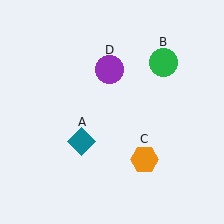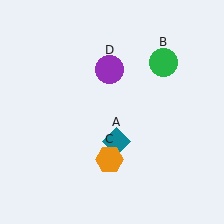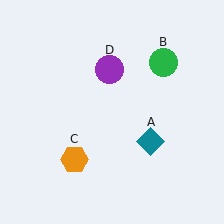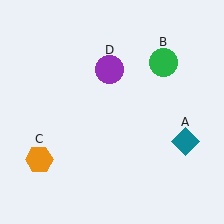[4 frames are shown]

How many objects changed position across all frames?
2 objects changed position: teal diamond (object A), orange hexagon (object C).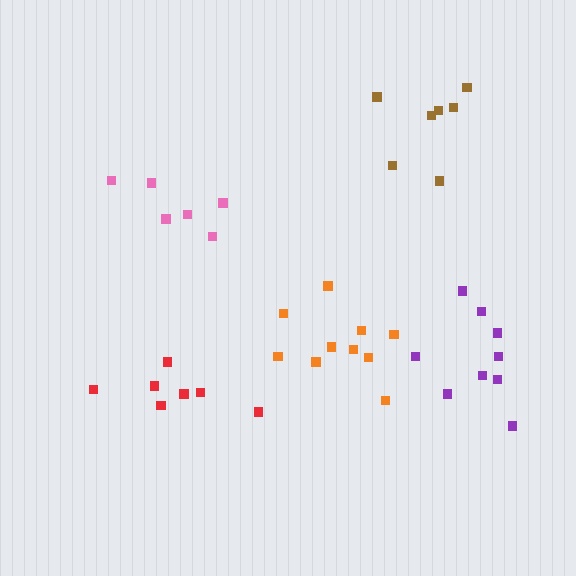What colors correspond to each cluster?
The clusters are colored: brown, red, orange, pink, purple.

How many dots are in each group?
Group 1: 7 dots, Group 2: 7 dots, Group 3: 10 dots, Group 4: 6 dots, Group 5: 9 dots (39 total).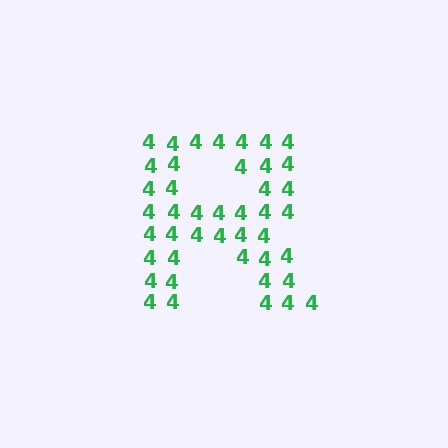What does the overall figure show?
The overall figure shows the letter R.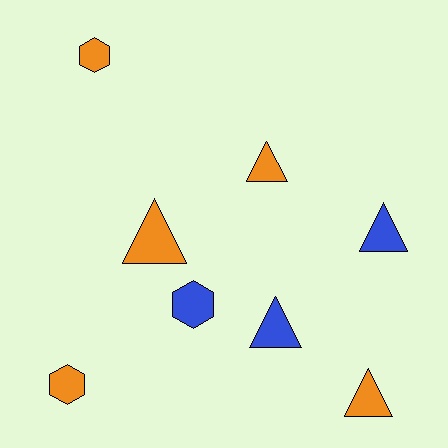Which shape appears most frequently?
Triangle, with 5 objects.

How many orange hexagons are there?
There are 2 orange hexagons.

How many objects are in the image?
There are 8 objects.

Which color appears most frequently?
Orange, with 5 objects.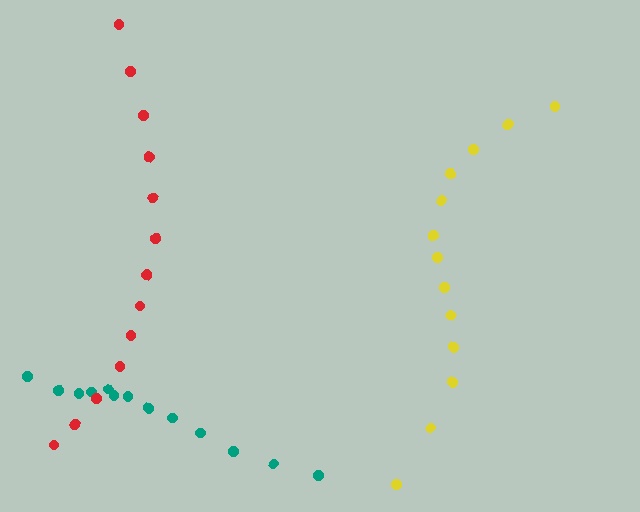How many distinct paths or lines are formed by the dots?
There are 3 distinct paths.